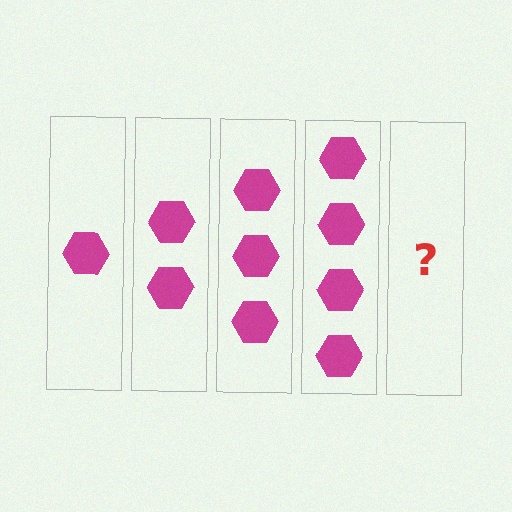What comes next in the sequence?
The next element should be 5 hexagons.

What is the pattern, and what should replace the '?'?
The pattern is that each step adds one more hexagon. The '?' should be 5 hexagons.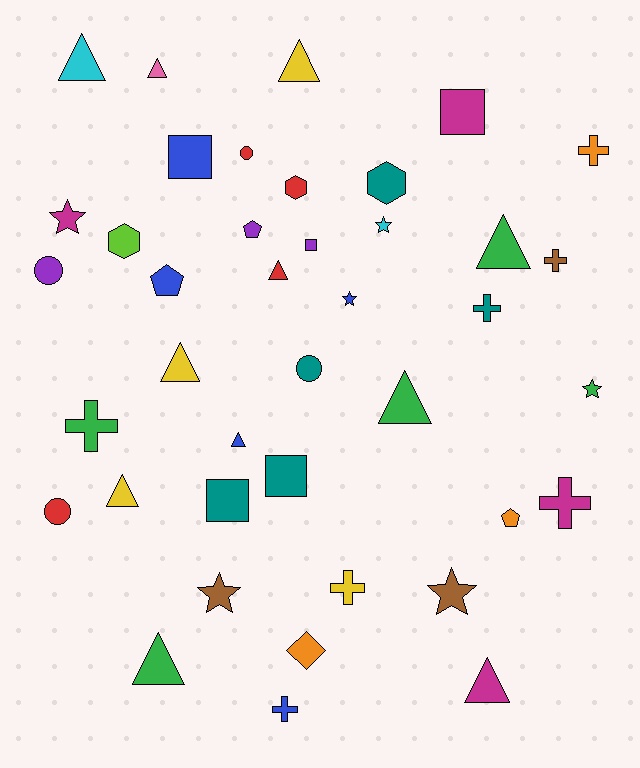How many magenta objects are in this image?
There are 4 magenta objects.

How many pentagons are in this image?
There are 3 pentagons.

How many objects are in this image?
There are 40 objects.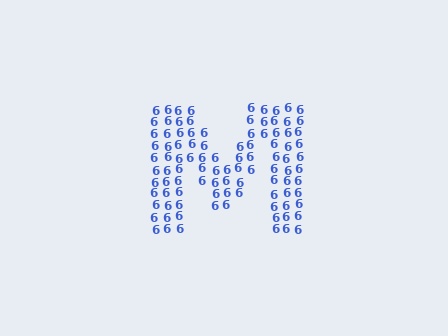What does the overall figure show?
The overall figure shows the letter M.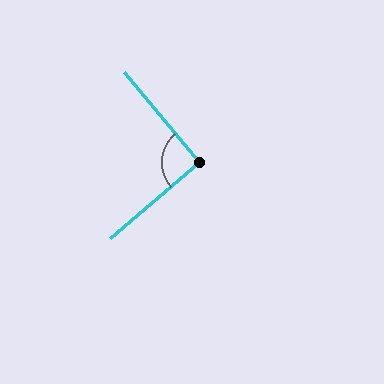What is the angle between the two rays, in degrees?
Approximately 91 degrees.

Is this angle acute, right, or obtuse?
It is approximately a right angle.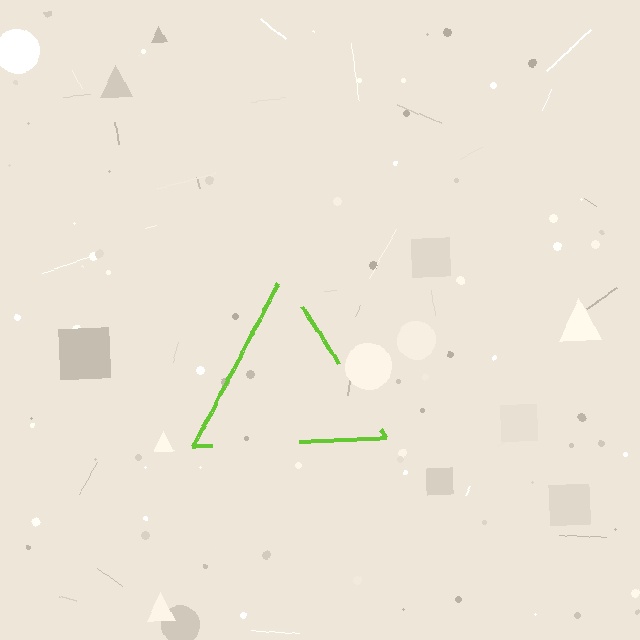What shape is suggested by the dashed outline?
The dashed outline suggests a triangle.